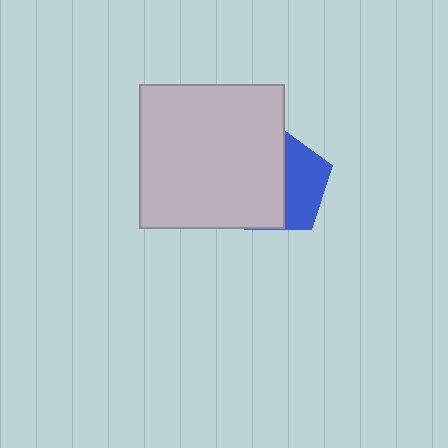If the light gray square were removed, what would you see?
You would see the complete blue pentagon.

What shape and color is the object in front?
The object in front is a light gray square.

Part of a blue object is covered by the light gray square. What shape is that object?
It is a pentagon.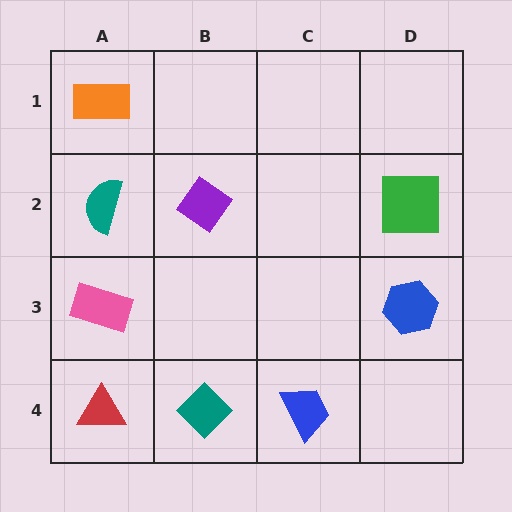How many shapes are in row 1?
1 shape.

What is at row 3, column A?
A pink rectangle.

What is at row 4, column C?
A blue trapezoid.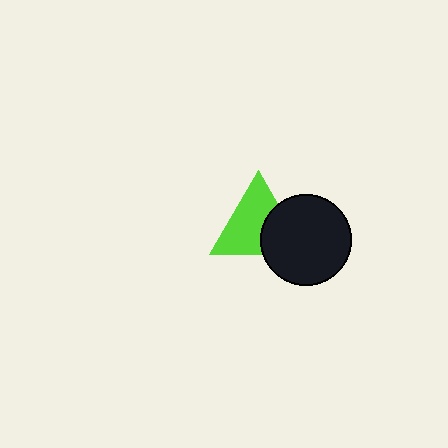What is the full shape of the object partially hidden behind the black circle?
The partially hidden object is a lime triangle.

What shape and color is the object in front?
The object in front is a black circle.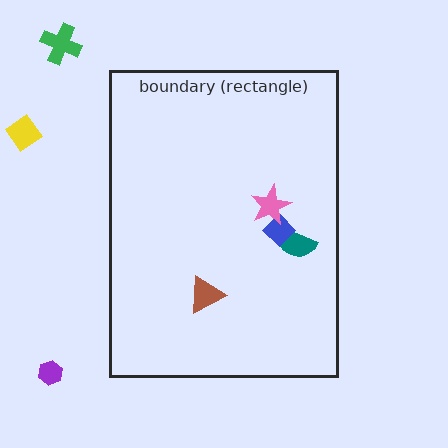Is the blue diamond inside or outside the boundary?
Inside.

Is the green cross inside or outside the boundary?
Outside.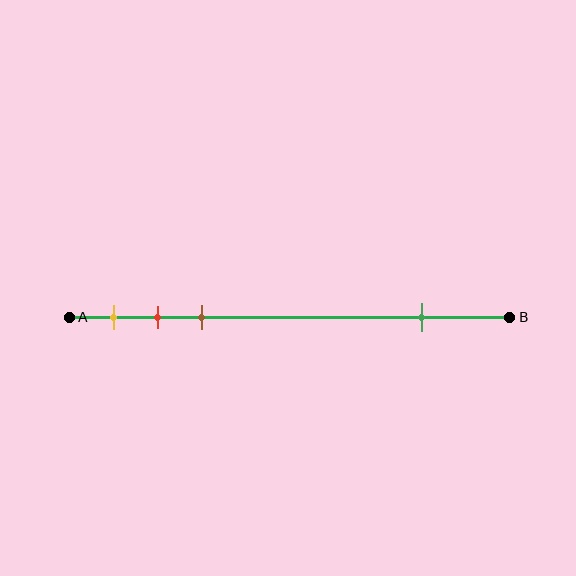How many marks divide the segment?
There are 4 marks dividing the segment.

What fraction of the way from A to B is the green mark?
The green mark is approximately 80% (0.8) of the way from A to B.